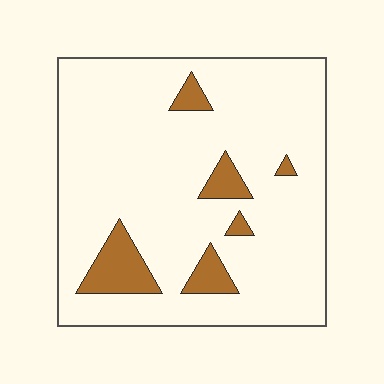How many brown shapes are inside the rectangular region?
6.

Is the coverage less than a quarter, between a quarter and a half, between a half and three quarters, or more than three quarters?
Less than a quarter.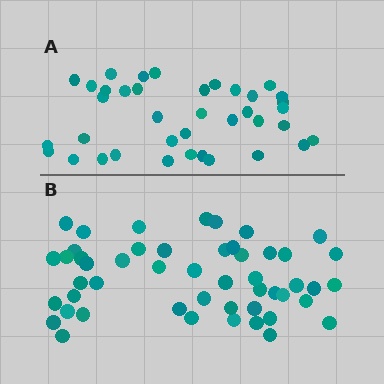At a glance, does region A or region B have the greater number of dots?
Region B (the bottom region) has more dots.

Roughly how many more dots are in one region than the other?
Region B has roughly 12 or so more dots than region A.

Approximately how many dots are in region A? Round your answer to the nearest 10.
About 40 dots. (The exact count is 38, which rounds to 40.)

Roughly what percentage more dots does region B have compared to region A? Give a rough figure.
About 30% more.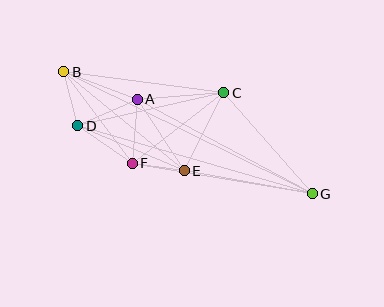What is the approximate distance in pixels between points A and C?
The distance between A and C is approximately 87 pixels.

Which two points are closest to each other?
Points E and F are closest to each other.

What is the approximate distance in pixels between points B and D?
The distance between B and D is approximately 56 pixels.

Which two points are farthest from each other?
Points B and G are farthest from each other.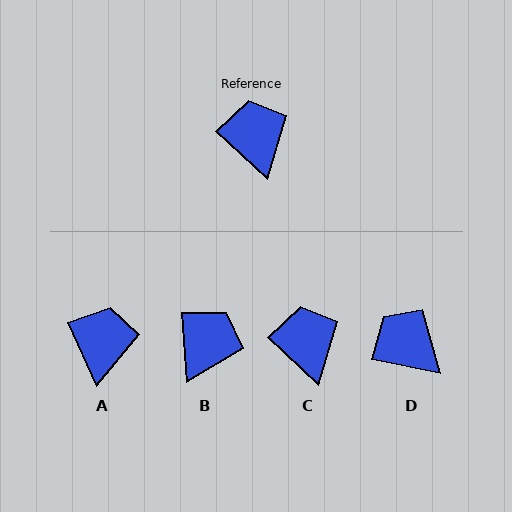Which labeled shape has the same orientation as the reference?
C.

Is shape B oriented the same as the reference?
No, it is off by about 44 degrees.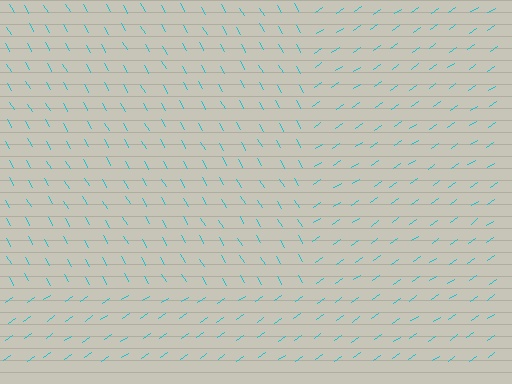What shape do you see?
I see a rectangle.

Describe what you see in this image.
The image is filled with small cyan line segments. A rectangle region in the image has lines oriented differently from the surrounding lines, creating a visible texture boundary.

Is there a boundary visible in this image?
Yes, there is a texture boundary formed by a change in line orientation.